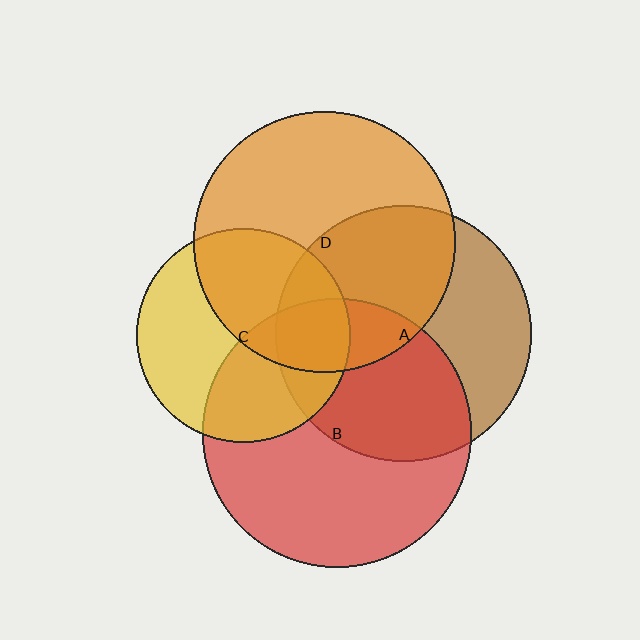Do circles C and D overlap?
Yes.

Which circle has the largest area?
Circle B (red).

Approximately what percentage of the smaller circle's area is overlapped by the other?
Approximately 45%.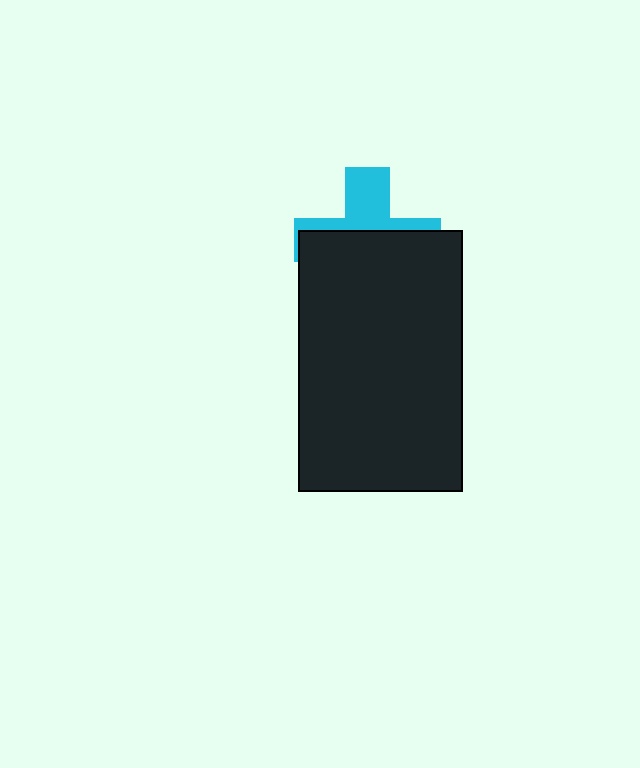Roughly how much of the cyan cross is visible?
A small part of it is visible (roughly 37%).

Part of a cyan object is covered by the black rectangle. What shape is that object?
It is a cross.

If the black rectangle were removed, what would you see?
You would see the complete cyan cross.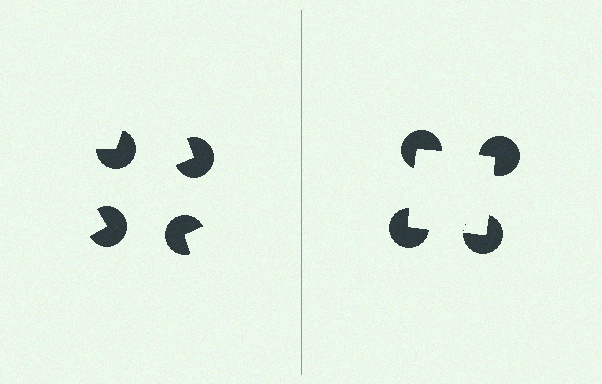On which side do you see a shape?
An illusory square appears on the right side. On the left side the wedge cuts are rotated, so no coherent shape forms.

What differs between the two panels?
The pac-man discs are positioned identically on both sides; only the wedge orientations differ. On the right they align to a square; on the left they are misaligned.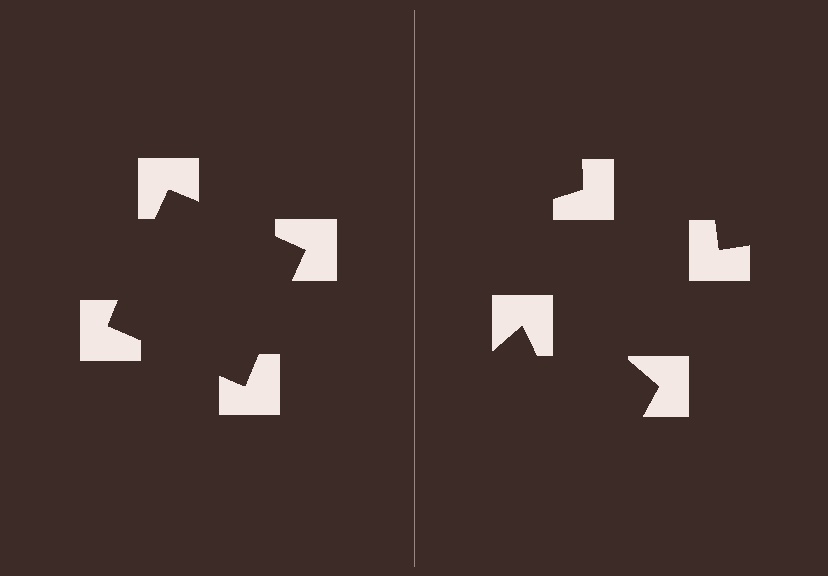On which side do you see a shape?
An illusory square appears on the left side. On the right side the wedge cuts are rotated, so no coherent shape forms.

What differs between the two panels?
The notched squares are positioned identically on both sides; only the wedge orientations differ. On the left they align to a square; on the right they are misaligned.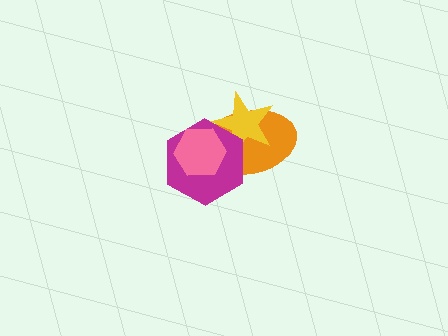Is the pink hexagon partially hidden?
No, no other shape covers it.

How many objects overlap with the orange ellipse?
3 objects overlap with the orange ellipse.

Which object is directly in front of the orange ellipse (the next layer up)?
The yellow star is directly in front of the orange ellipse.